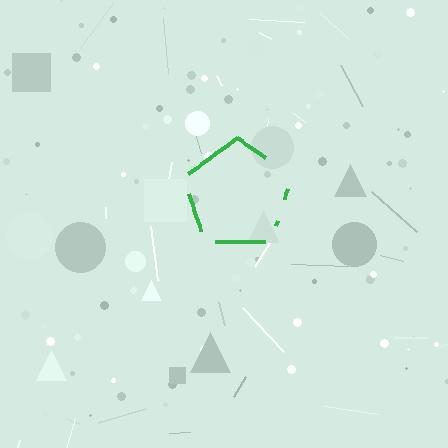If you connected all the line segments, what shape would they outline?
They would outline a pentagon.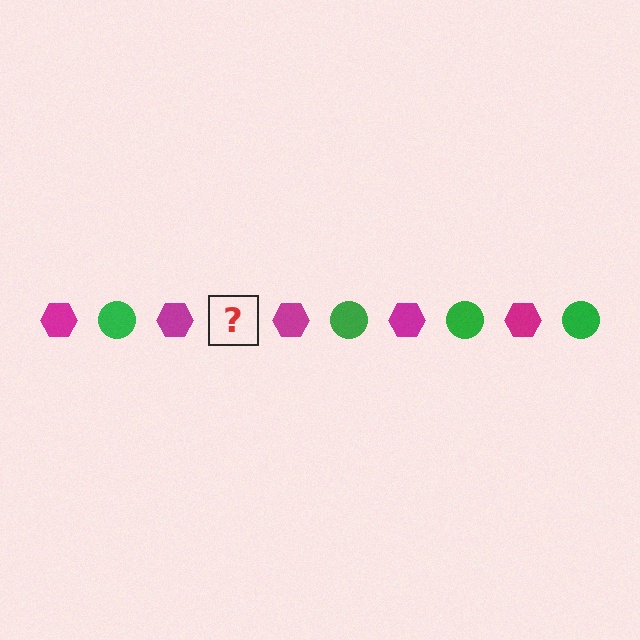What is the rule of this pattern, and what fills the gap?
The rule is that the pattern alternates between magenta hexagon and green circle. The gap should be filled with a green circle.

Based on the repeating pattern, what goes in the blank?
The blank should be a green circle.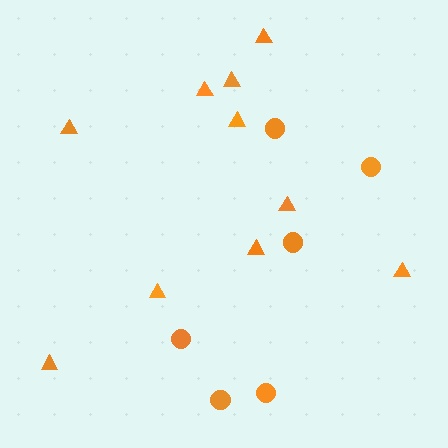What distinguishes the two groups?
There are 2 groups: one group of circles (6) and one group of triangles (10).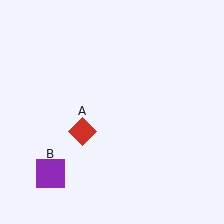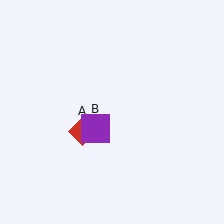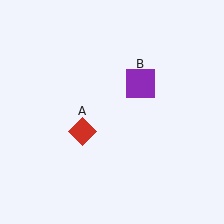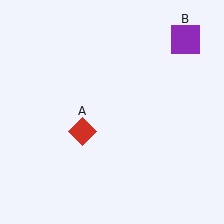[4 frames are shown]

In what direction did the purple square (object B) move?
The purple square (object B) moved up and to the right.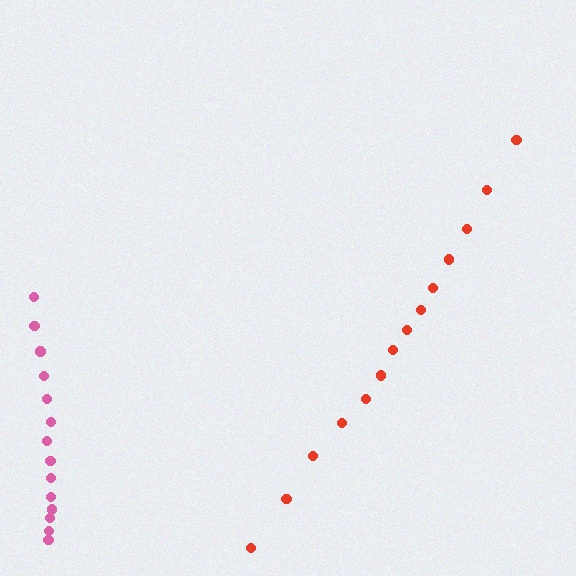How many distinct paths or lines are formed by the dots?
There are 2 distinct paths.